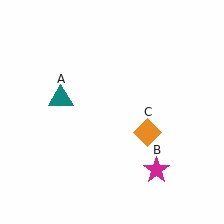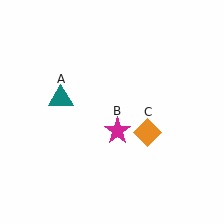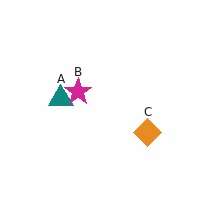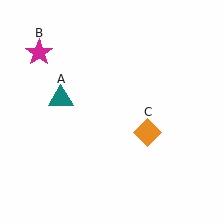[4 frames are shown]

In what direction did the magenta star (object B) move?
The magenta star (object B) moved up and to the left.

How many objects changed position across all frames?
1 object changed position: magenta star (object B).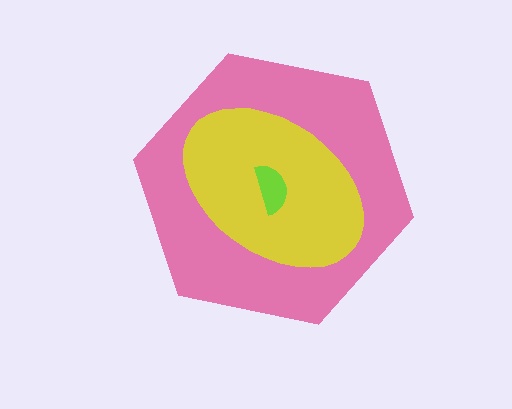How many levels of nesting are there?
3.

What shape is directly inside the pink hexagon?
The yellow ellipse.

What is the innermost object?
The lime semicircle.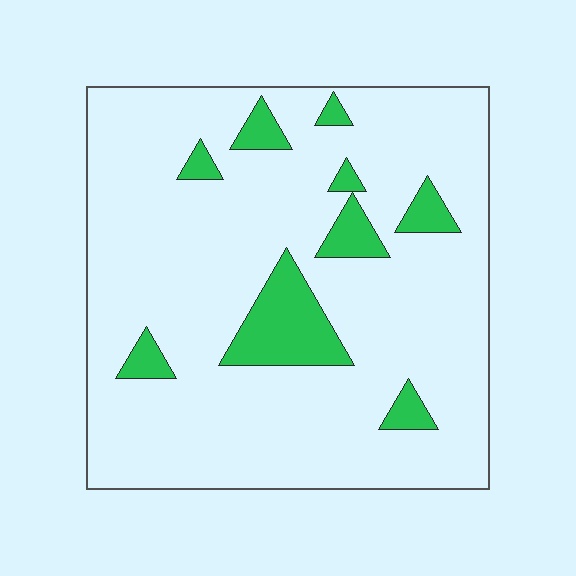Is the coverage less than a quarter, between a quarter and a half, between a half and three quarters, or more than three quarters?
Less than a quarter.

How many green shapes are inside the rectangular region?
9.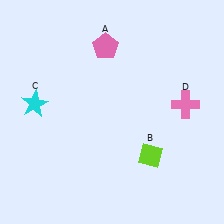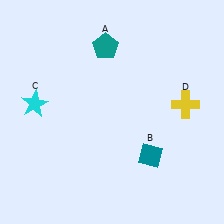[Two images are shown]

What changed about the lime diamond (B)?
In Image 1, B is lime. In Image 2, it changed to teal.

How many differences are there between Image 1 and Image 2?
There are 3 differences between the two images.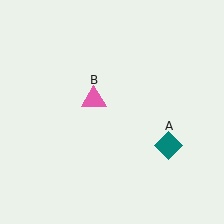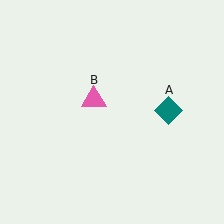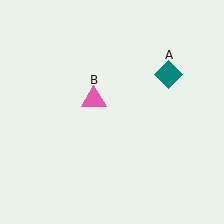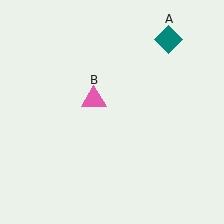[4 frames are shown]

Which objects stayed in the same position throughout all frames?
Pink triangle (object B) remained stationary.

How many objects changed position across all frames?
1 object changed position: teal diamond (object A).